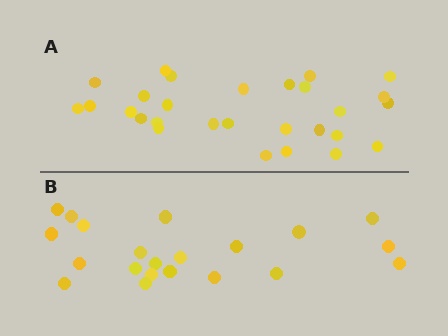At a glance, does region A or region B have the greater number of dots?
Region A (the top region) has more dots.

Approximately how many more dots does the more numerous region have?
Region A has roughly 8 or so more dots than region B.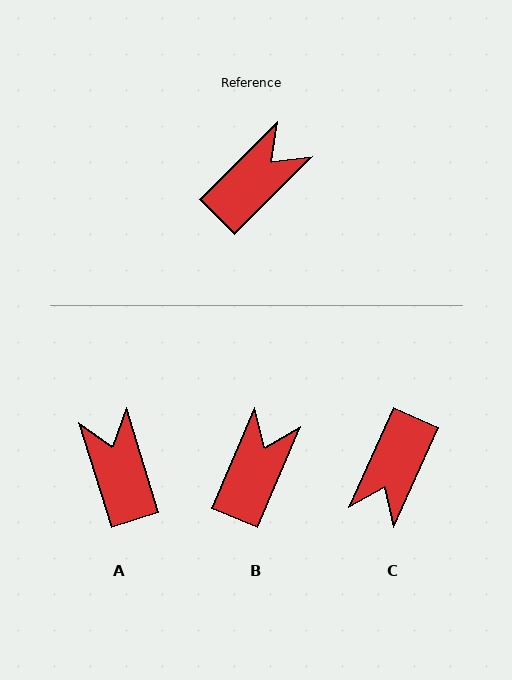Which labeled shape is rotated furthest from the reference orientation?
C, about 160 degrees away.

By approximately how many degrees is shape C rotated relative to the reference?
Approximately 160 degrees clockwise.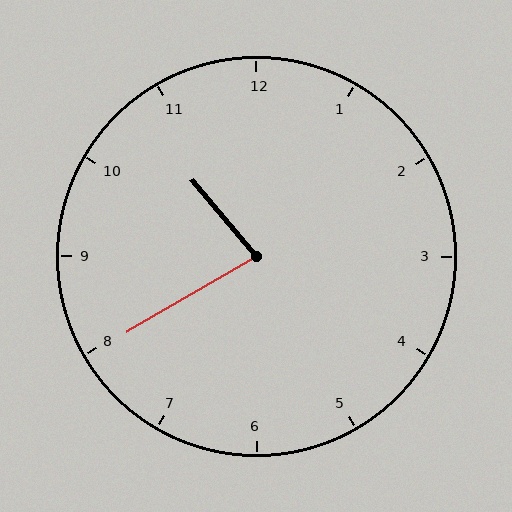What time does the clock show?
10:40.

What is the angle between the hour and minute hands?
Approximately 80 degrees.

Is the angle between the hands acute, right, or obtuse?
It is acute.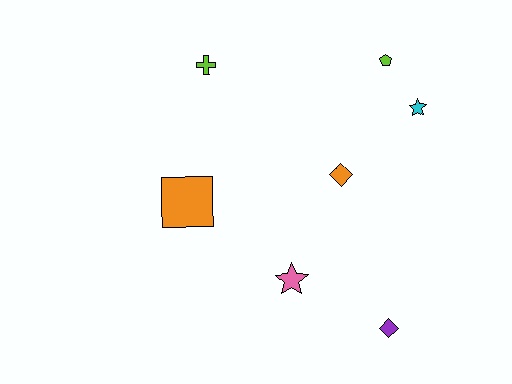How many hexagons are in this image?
There are no hexagons.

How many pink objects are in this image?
There is 1 pink object.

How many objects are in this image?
There are 7 objects.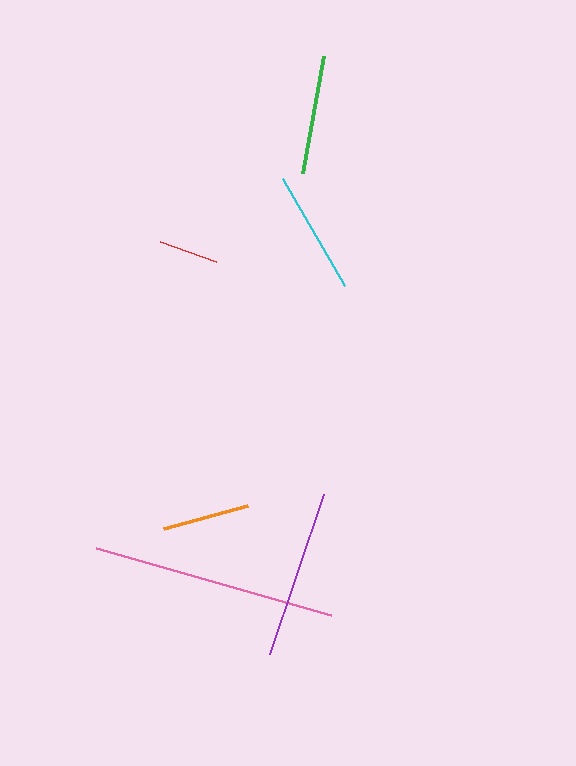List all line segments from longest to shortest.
From longest to shortest: pink, purple, cyan, green, orange, red.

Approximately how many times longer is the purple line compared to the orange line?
The purple line is approximately 2.0 times the length of the orange line.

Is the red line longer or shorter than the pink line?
The pink line is longer than the red line.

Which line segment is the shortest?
The red line is the shortest at approximately 60 pixels.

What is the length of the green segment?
The green segment is approximately 119 pixels long.